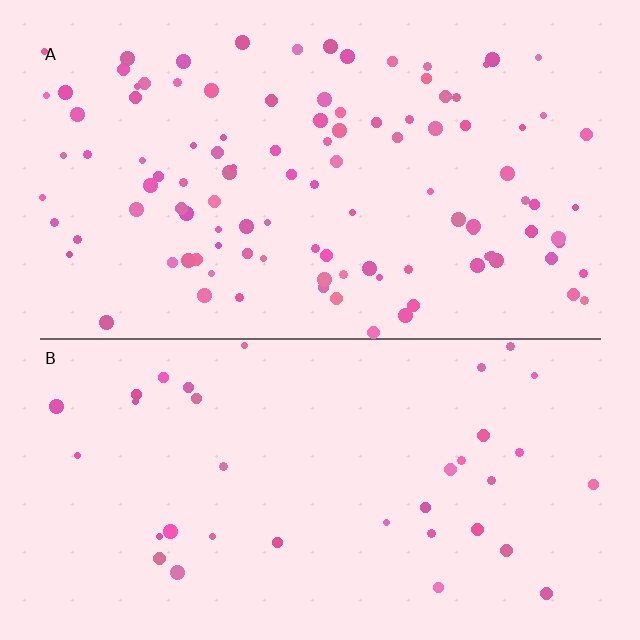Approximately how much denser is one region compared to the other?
Approximately 3.0× — region A over region B.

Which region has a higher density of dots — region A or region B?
A (the top).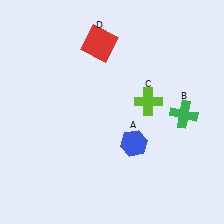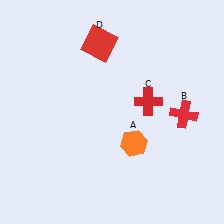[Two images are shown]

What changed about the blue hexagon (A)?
In Image 1, A is blue. In Image 2, it changed to orange.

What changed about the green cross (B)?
In Image 1, B is green. In Image 2, it changed to red.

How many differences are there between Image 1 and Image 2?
There are 3 differences between the two images.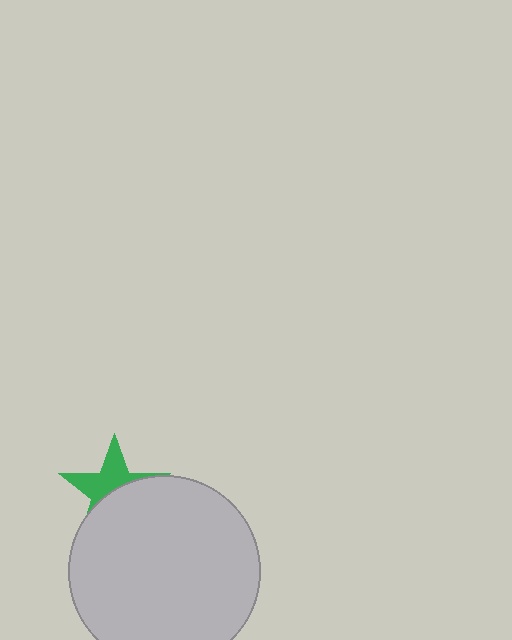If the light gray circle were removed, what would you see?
You would see the complete green star.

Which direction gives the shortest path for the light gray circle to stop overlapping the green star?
Moving down gives the shortest separation.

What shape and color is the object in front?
The object in front is a light gray circle.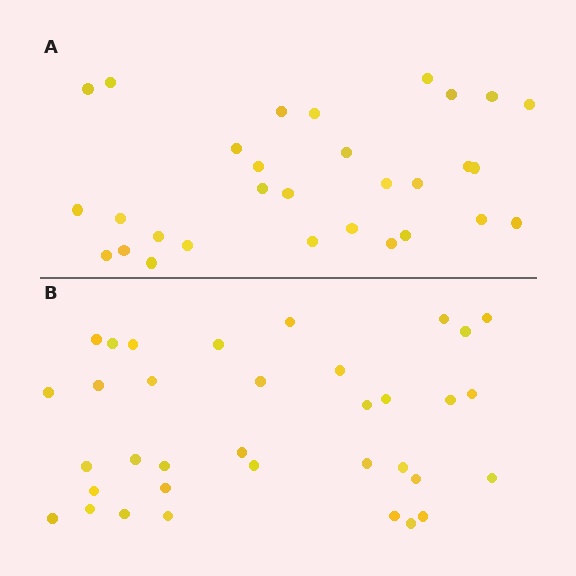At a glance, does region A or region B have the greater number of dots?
Region B (the bottom region) has more dots.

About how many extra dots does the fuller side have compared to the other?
Region B has about 5 more dots than region A.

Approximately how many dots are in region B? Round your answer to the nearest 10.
About 40 dots. (The exact count is 35, which rounds to 40.)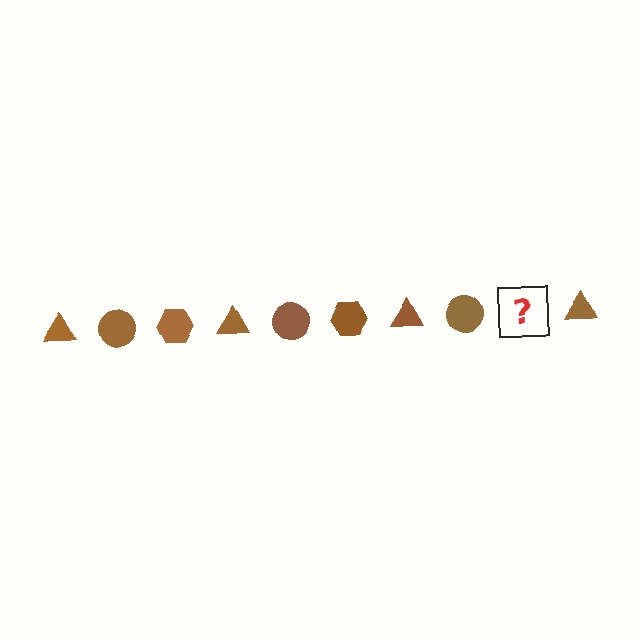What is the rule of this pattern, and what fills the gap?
The rule is that the pattern cycles through triangle, circle, hexagon shapes in brown. The gap should be filled with a brown hexagon.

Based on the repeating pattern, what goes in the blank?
The blank should be a brown hexagon.